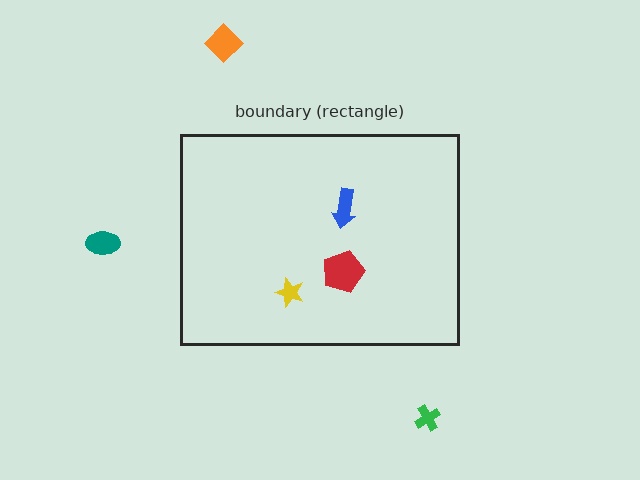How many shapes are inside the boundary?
3 inside, 3 outside.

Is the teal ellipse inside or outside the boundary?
Outside.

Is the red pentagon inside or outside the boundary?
Inside.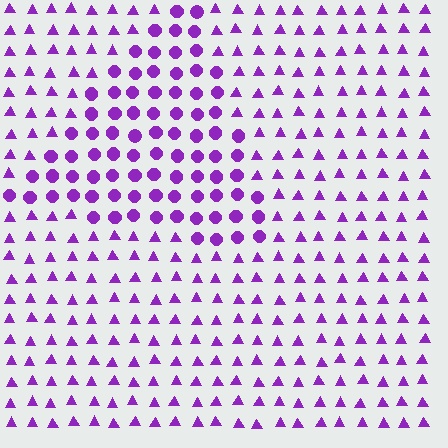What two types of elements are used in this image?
The image uses circles inside the triangle region and triangles outside it.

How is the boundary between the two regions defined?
The boundary is defined by a change in element shape: circles inside vs. triangles outside. All elements share the same color and spacing.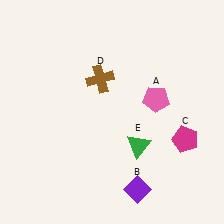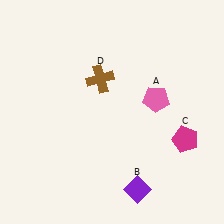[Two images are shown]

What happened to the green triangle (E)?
The green triangle (E) was removed in Image 2. It was in the bottom-right area of Image 1.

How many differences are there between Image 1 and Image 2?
There is 1 difference between the two images.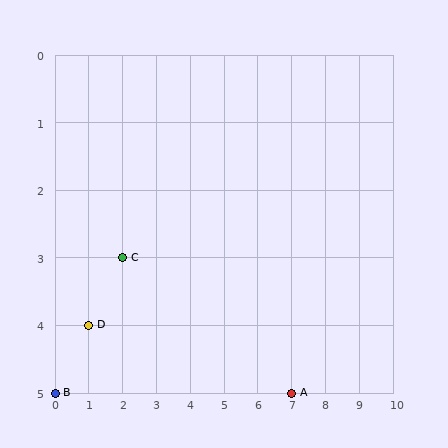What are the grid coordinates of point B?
Point B is at grid coordinates (0, 5).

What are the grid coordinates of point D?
Point D is at grid coordinates (1, 4).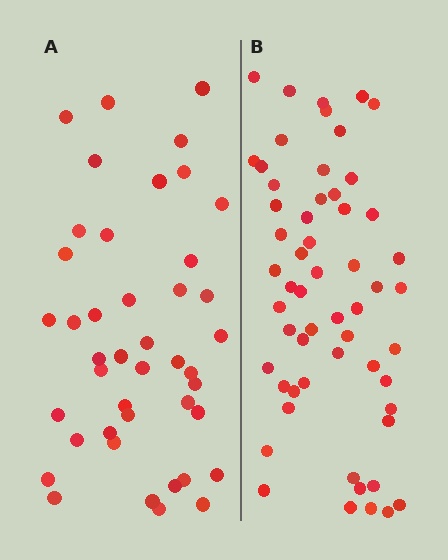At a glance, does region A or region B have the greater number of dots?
Region B (the right region) has more dots.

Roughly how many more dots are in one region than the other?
Region B has approximately 15 more dots than region A.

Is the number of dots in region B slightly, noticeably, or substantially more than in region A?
Region B has noticeably more, but not dramatically so. The ratio is roughly 1.3 to 1.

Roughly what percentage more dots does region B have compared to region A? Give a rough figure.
About 35% more.